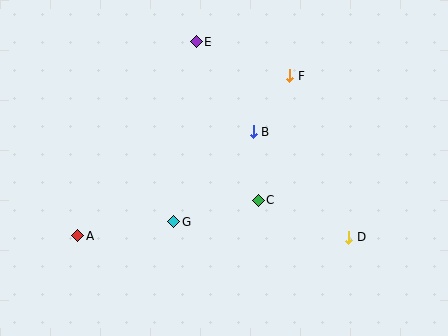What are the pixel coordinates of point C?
Point C is at (258, 200).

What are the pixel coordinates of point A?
Point A is at (78, 236).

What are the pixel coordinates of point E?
Point E is at (196, 42).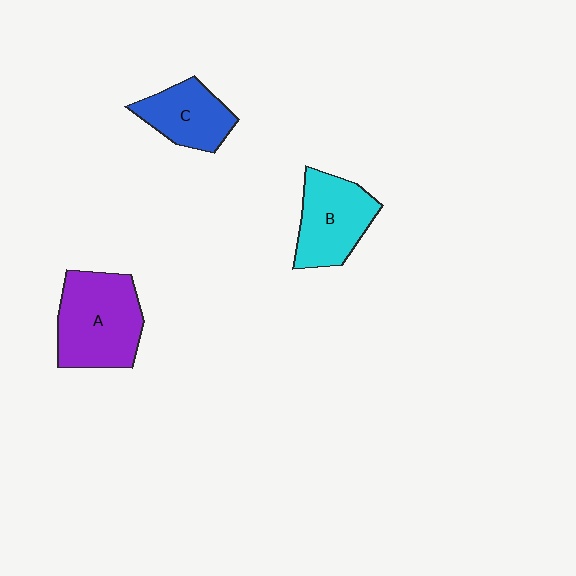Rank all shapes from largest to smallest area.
From largest to smallest: A (purple), B (cyan), C (blue).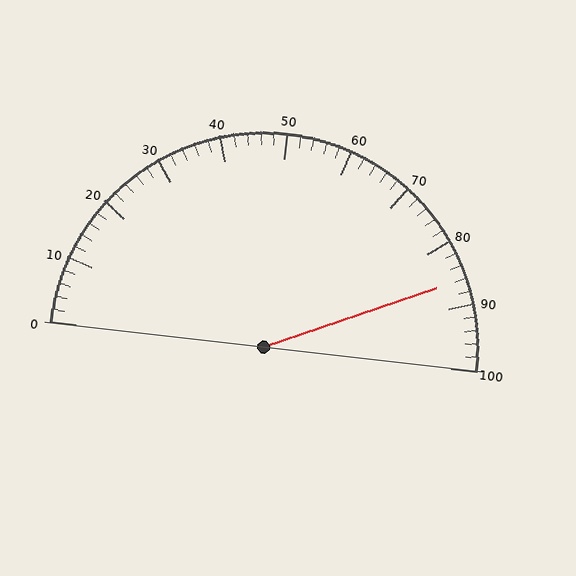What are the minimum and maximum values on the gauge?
The gauge ranges from 0 to 100.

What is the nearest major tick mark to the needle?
The nearest major tick mark is 90.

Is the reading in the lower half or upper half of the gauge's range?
The reading is in the upper half of the range (0 to 100).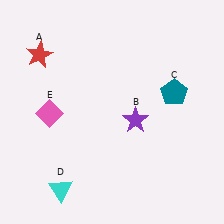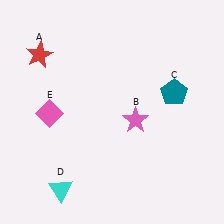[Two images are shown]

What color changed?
The star (B) changed from purple in Image 1 to pink in Image 2.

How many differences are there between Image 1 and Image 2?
There is 1 difference between the two images.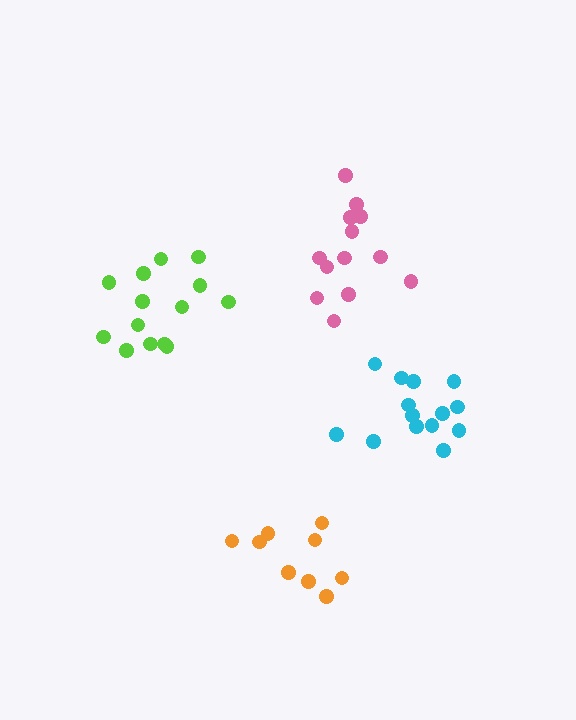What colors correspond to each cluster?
The clusters are colored: lime, cyan, pink, orange.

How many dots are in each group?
Group 1: 14 dots, Group 2: 14 dots, Group 3: 13 dots, Group 4: 9 dots (50 total).